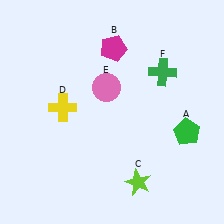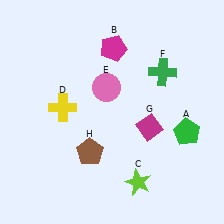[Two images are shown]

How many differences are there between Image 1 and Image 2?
There are 2 differences between the two images.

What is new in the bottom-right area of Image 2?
A magenta diamond (G) was added in the bottom-right area of Image 2.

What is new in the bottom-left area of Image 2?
A brown pentagon (H) was added in the bottom-left area of Image 2.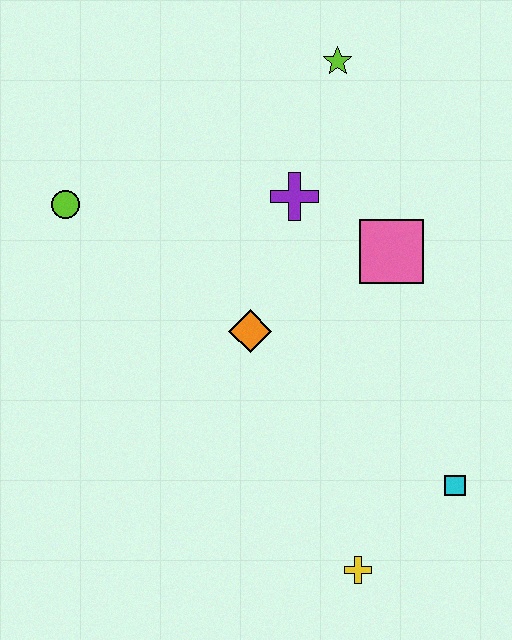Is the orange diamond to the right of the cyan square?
No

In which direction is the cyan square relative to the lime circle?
The cyan square is to the right of the lime circle.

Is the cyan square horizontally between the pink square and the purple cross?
No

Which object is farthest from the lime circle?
The cyan square is farthest from the lime circle.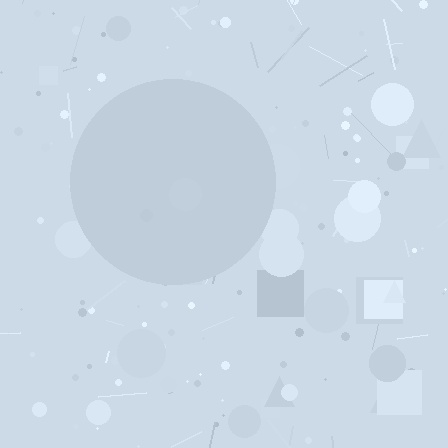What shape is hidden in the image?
A circle is hidden in the image.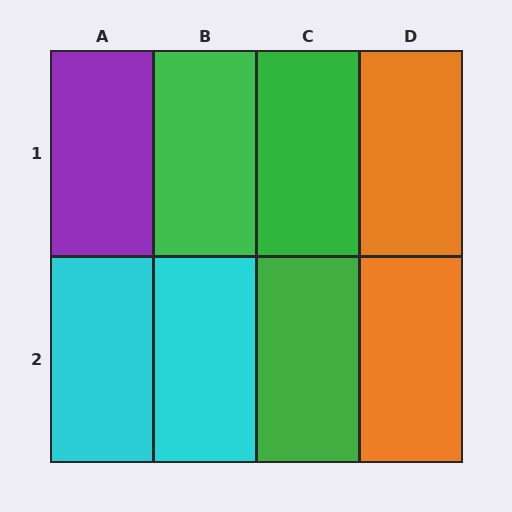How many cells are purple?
1 cell is purple.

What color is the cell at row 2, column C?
Green.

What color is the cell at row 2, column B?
Cyan.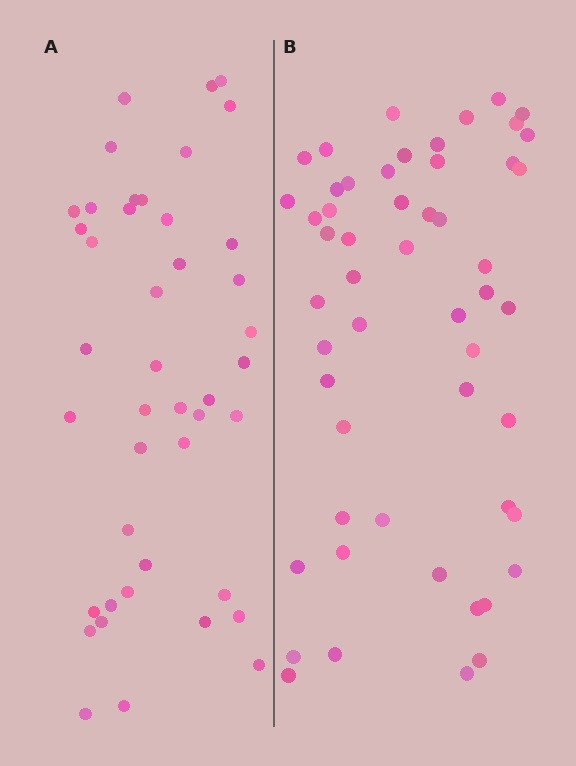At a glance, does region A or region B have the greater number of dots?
Region B (the right region) has more dots.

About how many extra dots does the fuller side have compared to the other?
Region B has roughly 10 or so more dots than region A.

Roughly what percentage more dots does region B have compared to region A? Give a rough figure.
About 25% more.